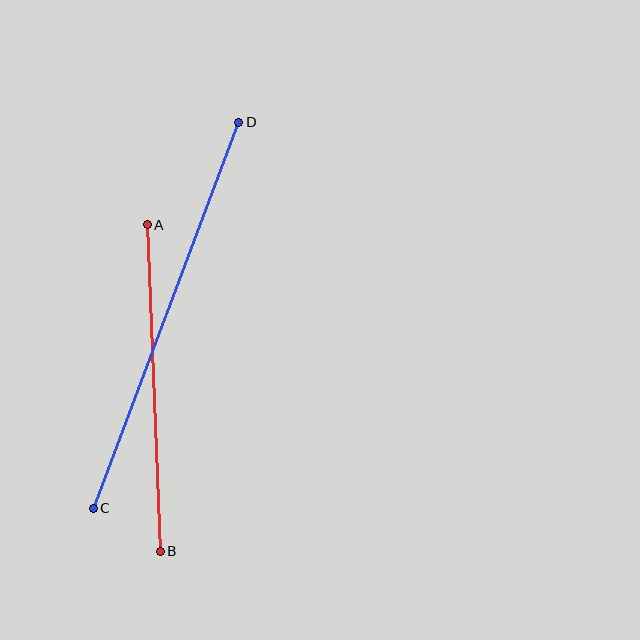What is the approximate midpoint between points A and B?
The midpoint is at approximately (154, 388) pixels.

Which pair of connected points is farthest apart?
Points C and D are farthest apart.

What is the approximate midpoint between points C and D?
The midpoint is at approximately (166, 315) pixels.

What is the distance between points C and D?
The distance is approximately 413 pixels.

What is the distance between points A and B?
The distance is approximately 327 pixels.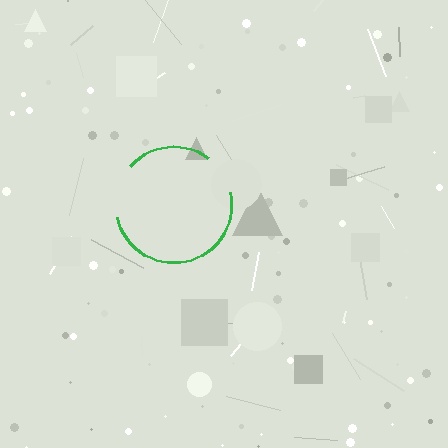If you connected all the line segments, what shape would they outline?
They would outline a circle.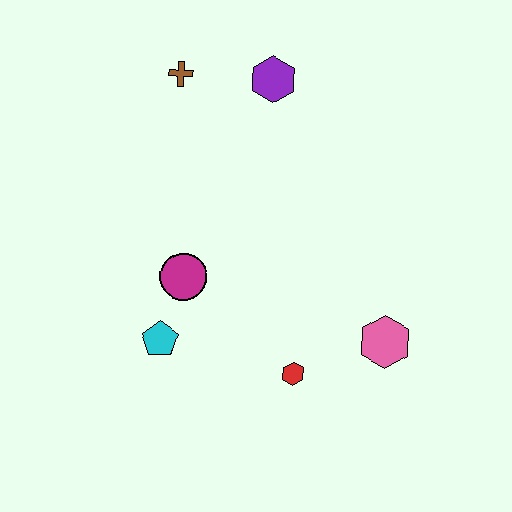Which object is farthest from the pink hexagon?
The brown cross is farthest from the pink hexagon.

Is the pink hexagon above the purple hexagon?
No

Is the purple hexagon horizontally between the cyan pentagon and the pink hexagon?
Yes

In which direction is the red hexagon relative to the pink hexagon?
The red hexagon is to the left of the pink hexagon.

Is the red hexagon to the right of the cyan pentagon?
Yes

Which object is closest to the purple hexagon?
The brown cross is closest to the purple hexagon.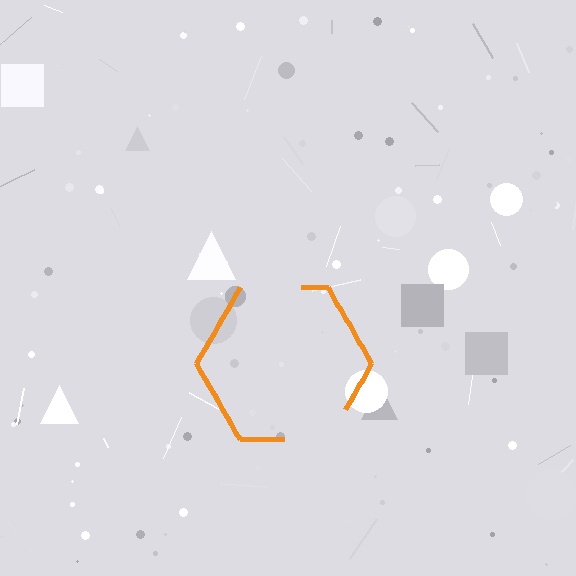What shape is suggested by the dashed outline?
The dashed outline suggests a hexagon.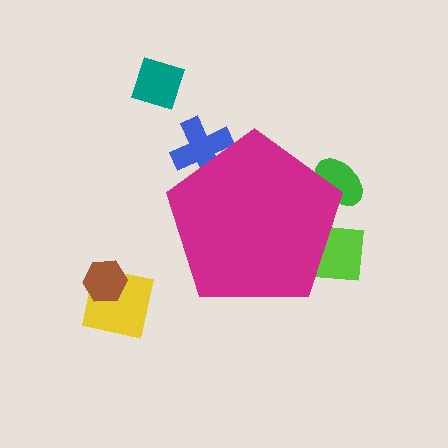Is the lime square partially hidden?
Yes, the lime square is partially hidden behind the magenta pentagon.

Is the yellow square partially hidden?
No, the yellow square is fully visible.